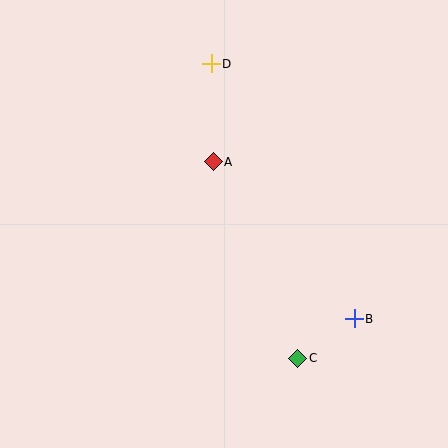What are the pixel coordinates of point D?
Point D is at (211, 64).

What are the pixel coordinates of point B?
Point B is at (354, 319).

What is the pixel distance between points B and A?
The distance between B and A is 211 pixels.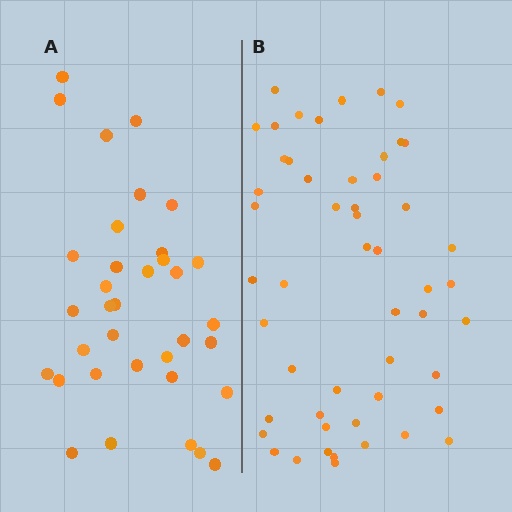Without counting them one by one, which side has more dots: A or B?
Region B (the right region) has more dots.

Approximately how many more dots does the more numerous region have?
Region B has approximately 15 more dots than region A.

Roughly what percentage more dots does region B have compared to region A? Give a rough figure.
About 50% more.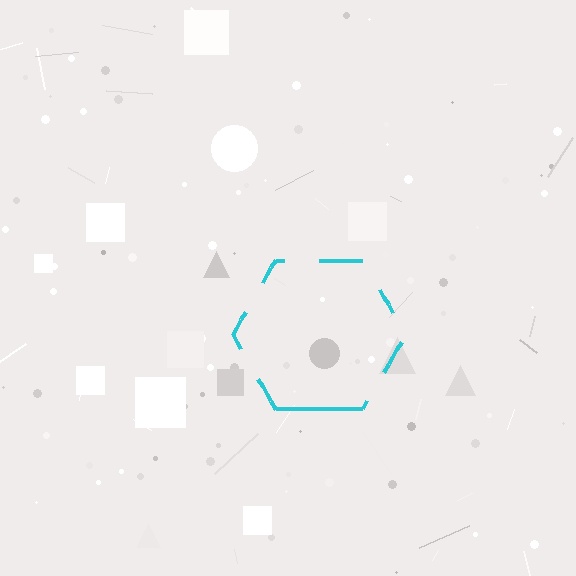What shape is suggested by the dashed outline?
The dashed outline suggests a hexagon.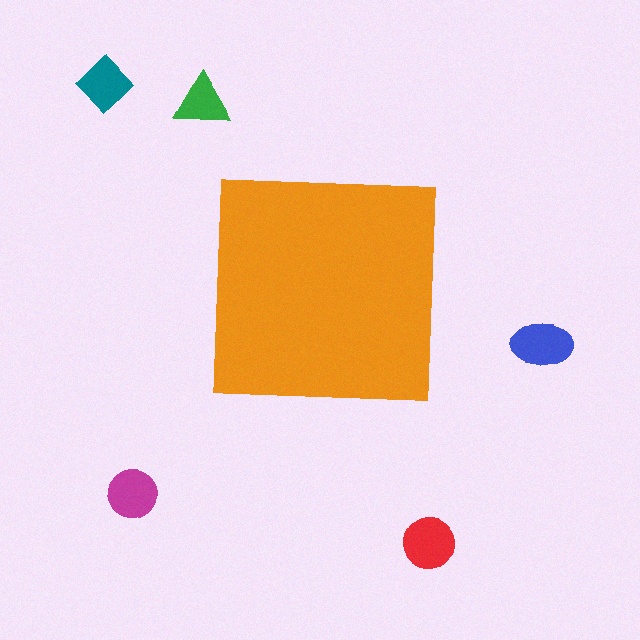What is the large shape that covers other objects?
An orange square.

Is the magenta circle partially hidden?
No, the magenta circle is fully visible.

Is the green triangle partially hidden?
No, the green triangle is fully visible.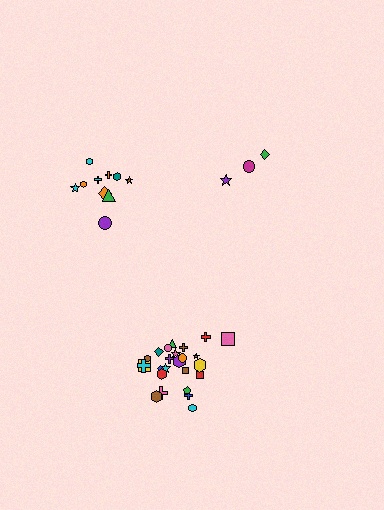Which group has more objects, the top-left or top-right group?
The top-left group.